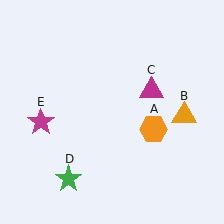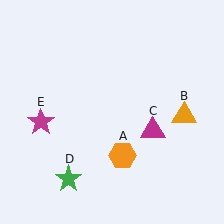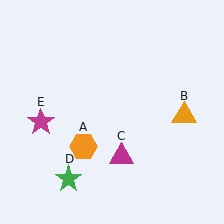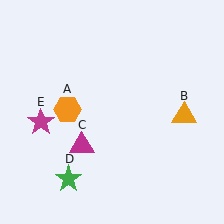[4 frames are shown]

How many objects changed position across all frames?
2 objects changed position: orange hexagon (object A), magenta triangle (object C).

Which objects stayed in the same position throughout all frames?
Orange triangle (object B) and green star (object D) and magenta star (object E) remained stationary.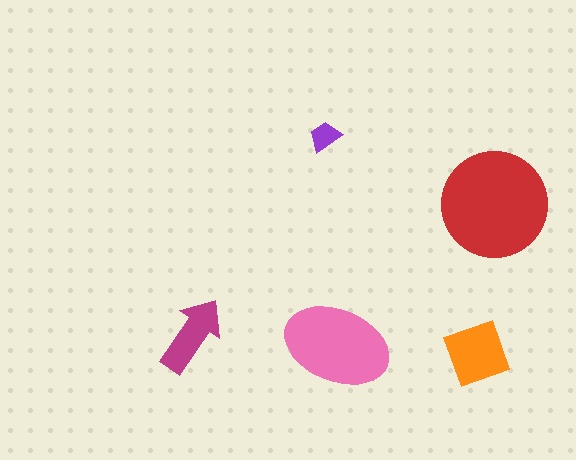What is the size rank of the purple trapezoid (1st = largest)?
5th.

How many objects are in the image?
There are 5 objects in the image.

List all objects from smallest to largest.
The purple trapezoid, the magenta arrow, the orange diamond, the pink ellipse, the red circle.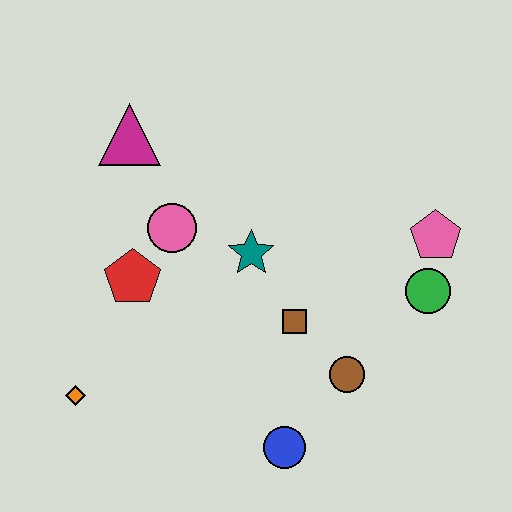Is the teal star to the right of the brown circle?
No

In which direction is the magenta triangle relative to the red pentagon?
The magenta triangle is above the red pentagon.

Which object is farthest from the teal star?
The orange diamond is farthest from the teal star.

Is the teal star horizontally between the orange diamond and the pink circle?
No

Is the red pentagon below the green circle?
No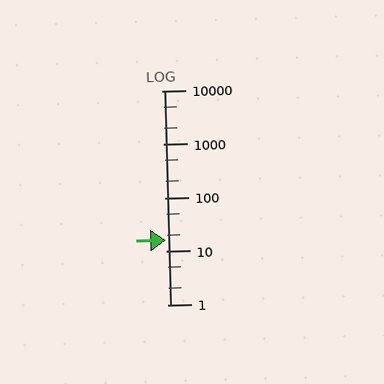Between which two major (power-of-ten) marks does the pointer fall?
The pointer is between 10 and 100.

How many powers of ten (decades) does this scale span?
The scale spans 4 decades, from 1 to 10000.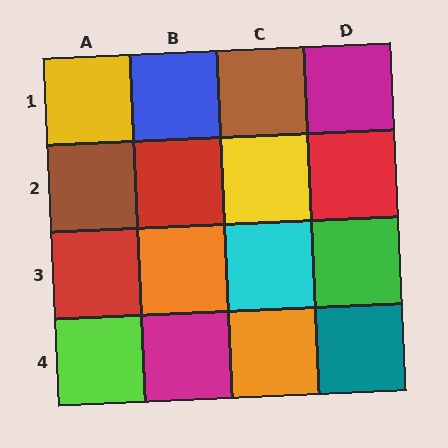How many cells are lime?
1 cell is lime.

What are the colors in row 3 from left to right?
Red, orange, cyan, green.